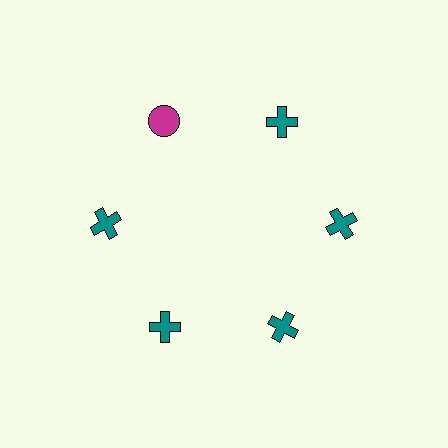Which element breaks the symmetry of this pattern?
The magenta circle at roughly the 11 o'clock position breaks the symmetry. All other shapes are teal crosses.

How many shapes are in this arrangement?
There are 6 shapes arranged in a ring pattern.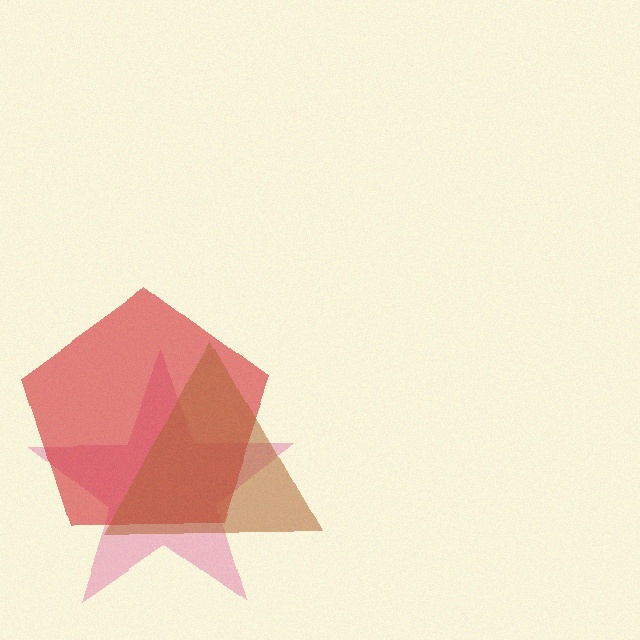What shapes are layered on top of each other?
The layered shapes are: a pink star, a red pentagon, a brown triangle.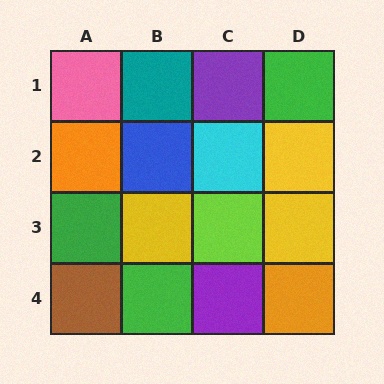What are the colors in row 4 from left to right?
Brown, green, purple, orange.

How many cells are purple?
2 cells are purple.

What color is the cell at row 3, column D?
Yellow.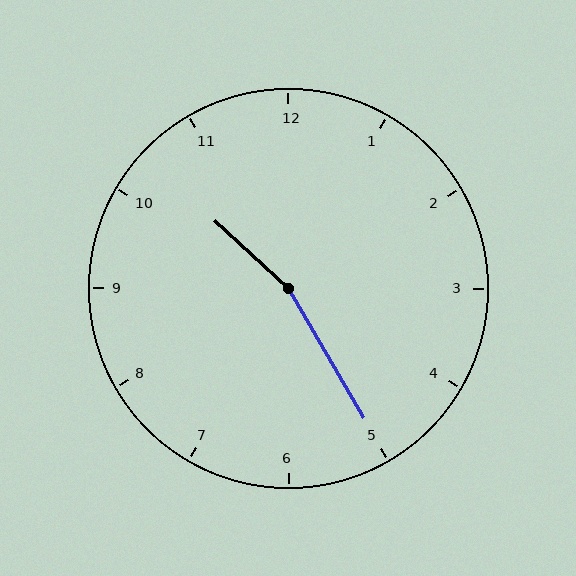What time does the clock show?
10:25.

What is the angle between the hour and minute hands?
Approximately 162 degrees.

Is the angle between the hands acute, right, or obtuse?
It is obtuse.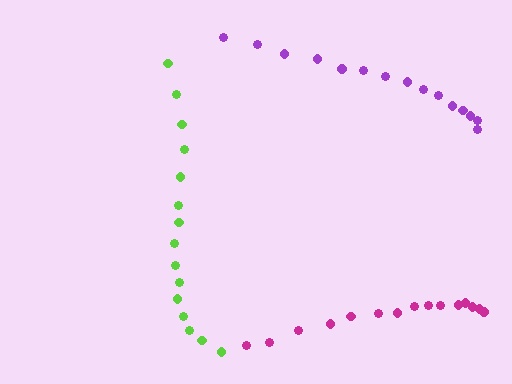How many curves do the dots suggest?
There are 3 distinct paths.